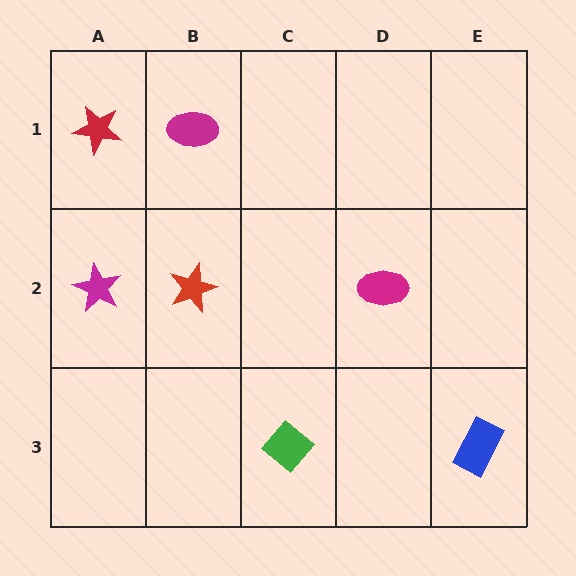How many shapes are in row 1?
2 shapes.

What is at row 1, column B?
A magenta ellipse.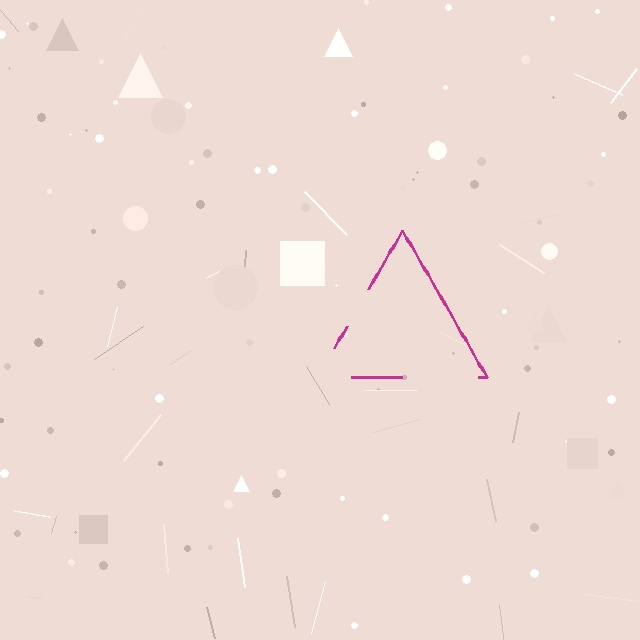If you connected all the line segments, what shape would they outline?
They would outline a triangle.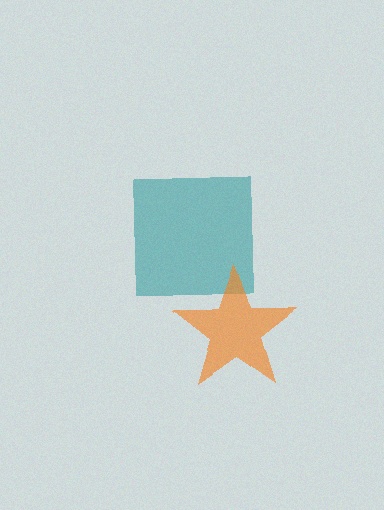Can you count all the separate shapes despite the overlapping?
Yes, there are 2 separate shapes.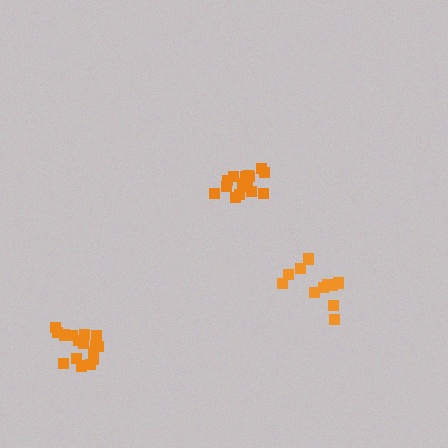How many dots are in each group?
Group 1: 16 dots, Group 2: 11 dots, Group 3: 15 dots (42 total).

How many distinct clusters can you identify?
There are 3 distinct clusters.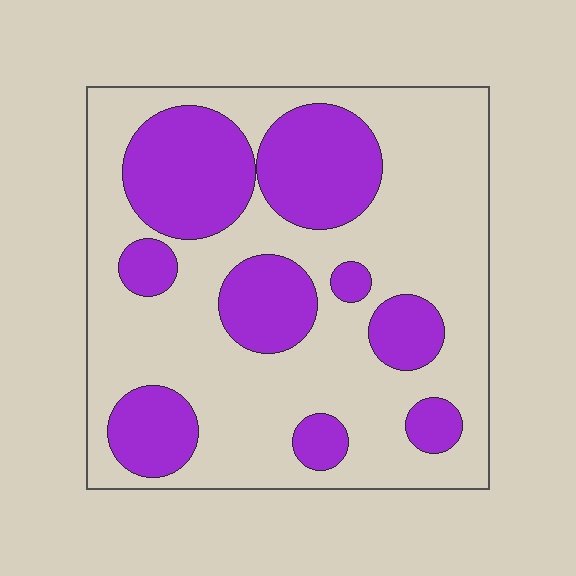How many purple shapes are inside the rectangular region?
9.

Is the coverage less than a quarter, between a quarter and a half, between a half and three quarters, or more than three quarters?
Between a quarter and a half.